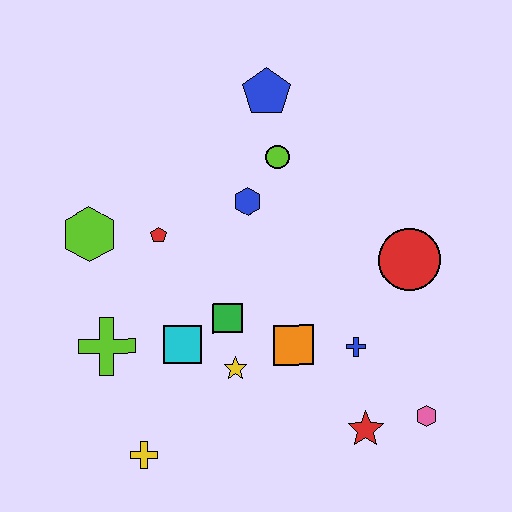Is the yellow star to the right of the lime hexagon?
Yes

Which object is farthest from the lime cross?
The pink hexagon is farthest from the lime cross.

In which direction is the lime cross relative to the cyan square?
The lime cross is to the left of the cyan square.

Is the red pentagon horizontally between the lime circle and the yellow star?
No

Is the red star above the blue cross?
No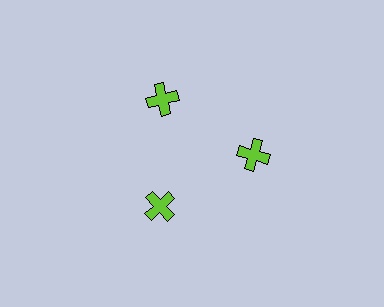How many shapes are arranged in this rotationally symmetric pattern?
There are 3 shapes, arranged in 3 groups of 1.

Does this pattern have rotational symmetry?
Yes, this pattern has 3-fold rotational symmetry. It looks the same after rotating 120 degrees around the center.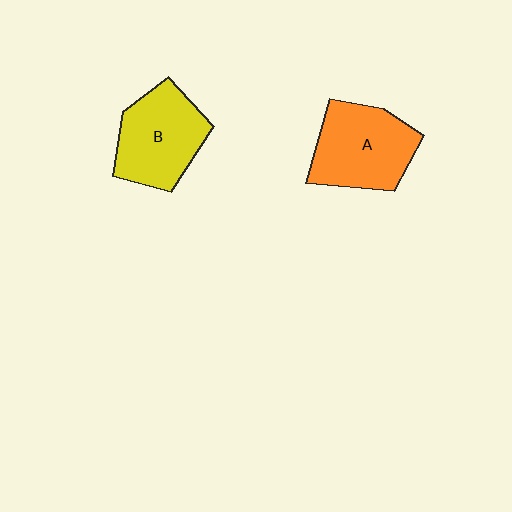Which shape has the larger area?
Shape A (orange).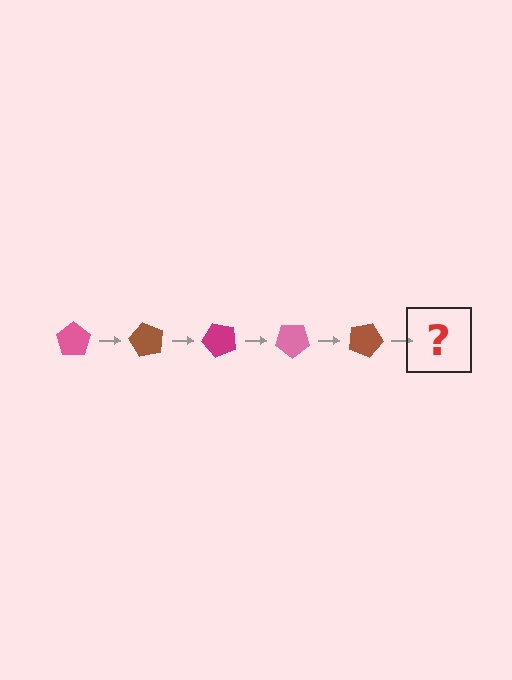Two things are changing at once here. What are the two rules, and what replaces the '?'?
The two rules are that it rotates 60 degrees each step and the color cycles through pink, brown, and magenta. The '?' should be a magenta pentagon, rotated 300 degrees from the start.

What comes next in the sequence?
The next element should be a magenta pentagon, rotated 300 degrees from the start.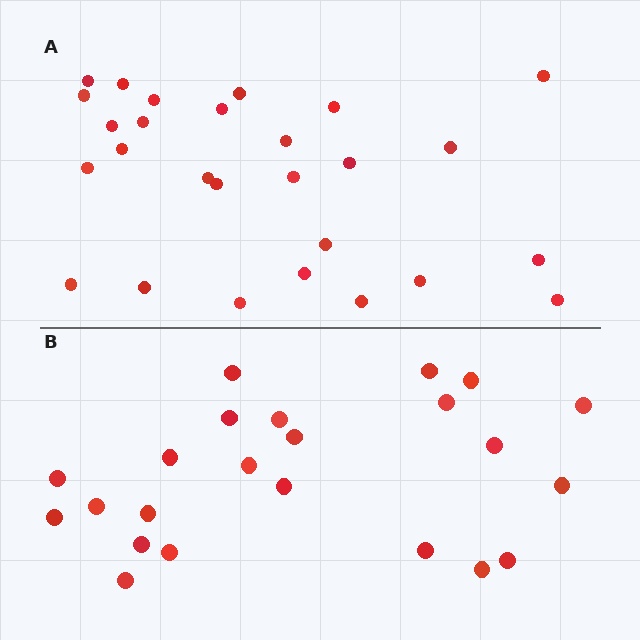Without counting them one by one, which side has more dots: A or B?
Region A (the top region) has more dots.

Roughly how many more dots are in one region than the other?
Region A has about 4 more dots than region B.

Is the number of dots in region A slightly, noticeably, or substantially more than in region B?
Region A has only slightly more — the two regions are fairly close. The ratio is roughly 1.2 to 1.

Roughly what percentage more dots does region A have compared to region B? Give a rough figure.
About 15% more.